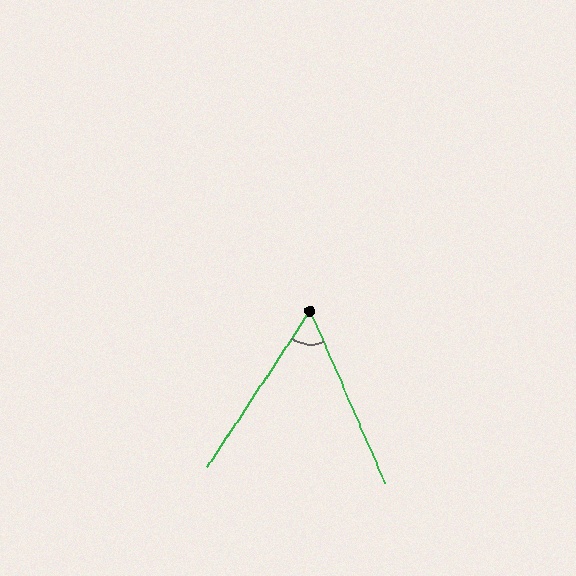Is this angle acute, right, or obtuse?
It is acute.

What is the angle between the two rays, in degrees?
Approximately 57 degrees.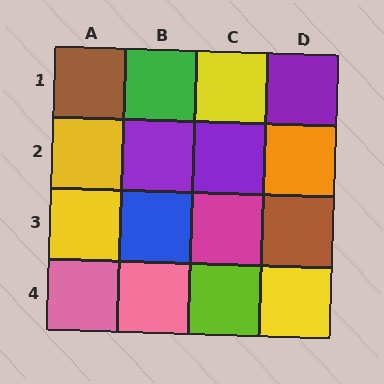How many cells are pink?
2 cells are pink.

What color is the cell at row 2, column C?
Purple.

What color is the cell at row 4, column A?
Pink.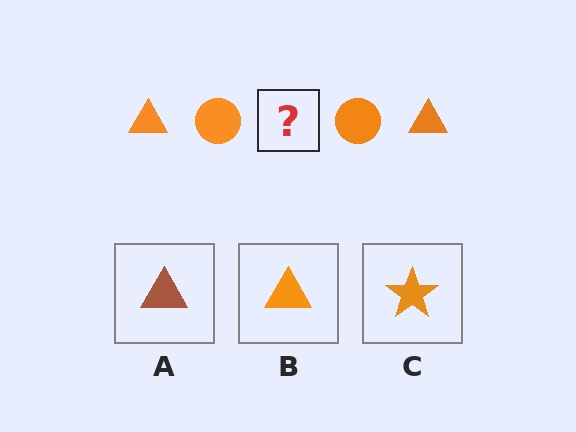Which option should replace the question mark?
Option B.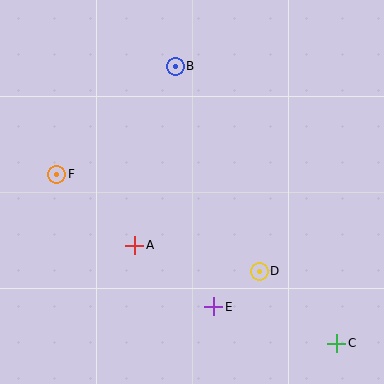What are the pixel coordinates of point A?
Point A is at (135, 245).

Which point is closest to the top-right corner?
Point B is closest to the top-right corner.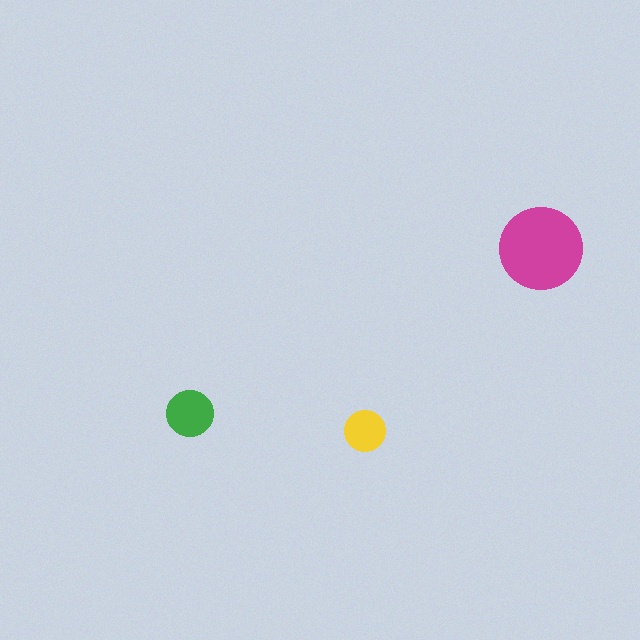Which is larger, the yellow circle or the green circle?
The green one.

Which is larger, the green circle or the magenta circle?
The magenta one.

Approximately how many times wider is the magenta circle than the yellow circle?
About 2 times wider.